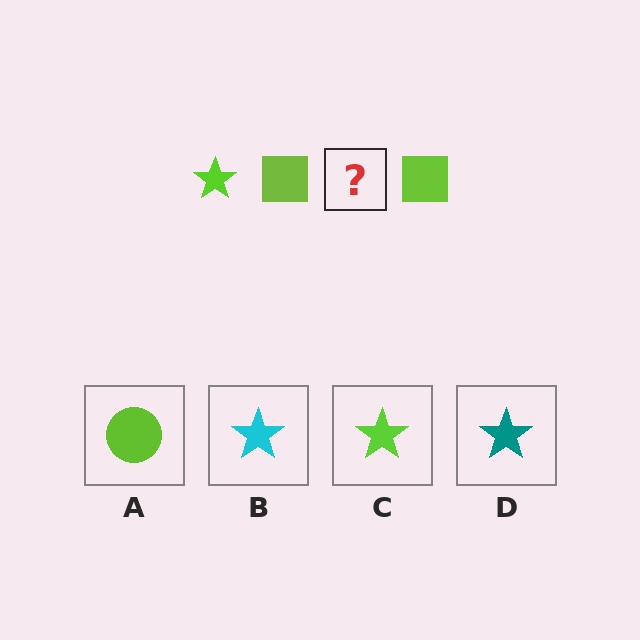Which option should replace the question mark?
Option C.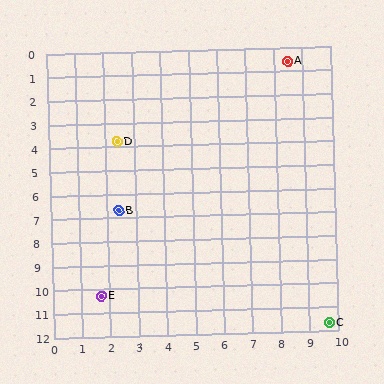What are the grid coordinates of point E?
Point E is at approximately (1.7, 10.3).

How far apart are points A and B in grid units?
Points A and B are about 8.6 grid units apart.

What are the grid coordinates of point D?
Point D is at approximately (2.4, 3.8).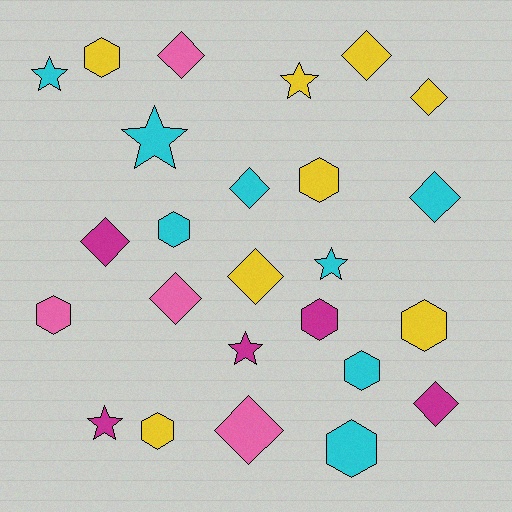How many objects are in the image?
There are 25 objects.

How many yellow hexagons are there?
There are 4 yellow hexagons.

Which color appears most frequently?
Cyan, with 8 objects.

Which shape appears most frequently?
Diamond, with 10 objects.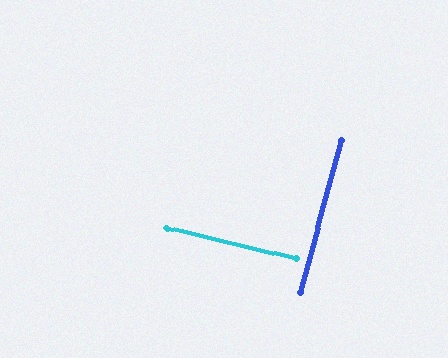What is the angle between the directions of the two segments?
Approximately 89 degrees.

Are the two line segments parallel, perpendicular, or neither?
Perpendicular — they meet at approximately 89°.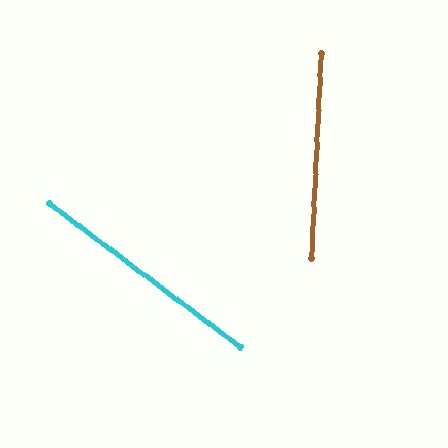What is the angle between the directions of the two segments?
Approximately 56 degrees.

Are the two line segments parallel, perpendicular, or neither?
Neither parallel nor perpendicular — they differ by about 56°.